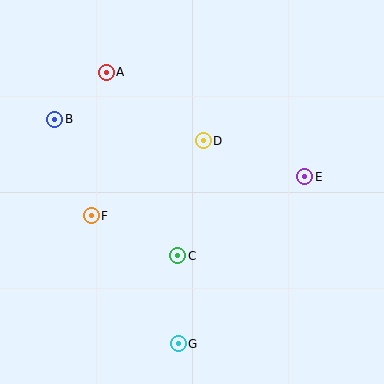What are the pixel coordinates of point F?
Point F is at (91, 216).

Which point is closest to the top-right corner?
Point E is closest to the top-right corner.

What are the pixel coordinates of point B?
Point B is at (55, 119).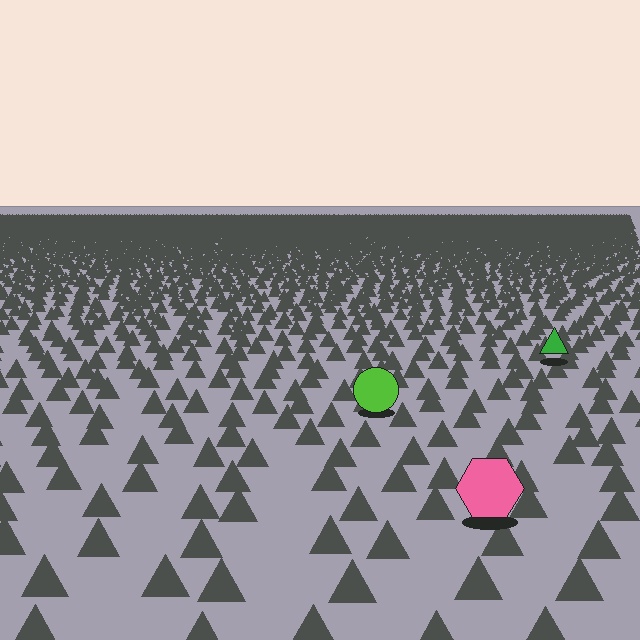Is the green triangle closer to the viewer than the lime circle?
No. The lime circle is closer — you can tell from the texture gradient: the ground texture is coarser near it.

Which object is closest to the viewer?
The pink hexagon is closest. The texture marks near it are larger and more spread out.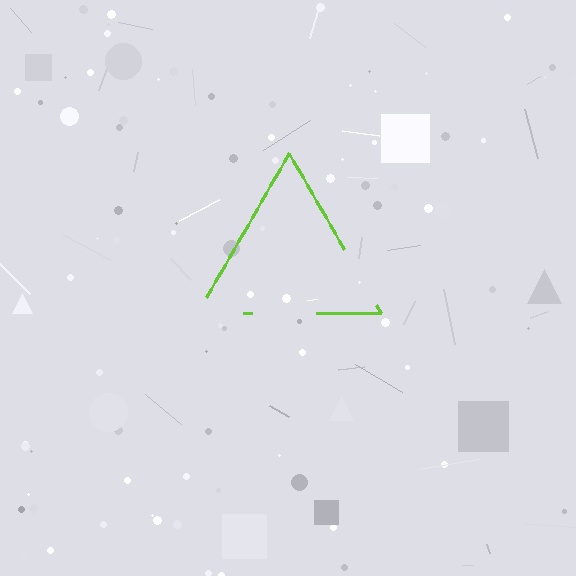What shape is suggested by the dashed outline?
The dashed outline suggests a triangle.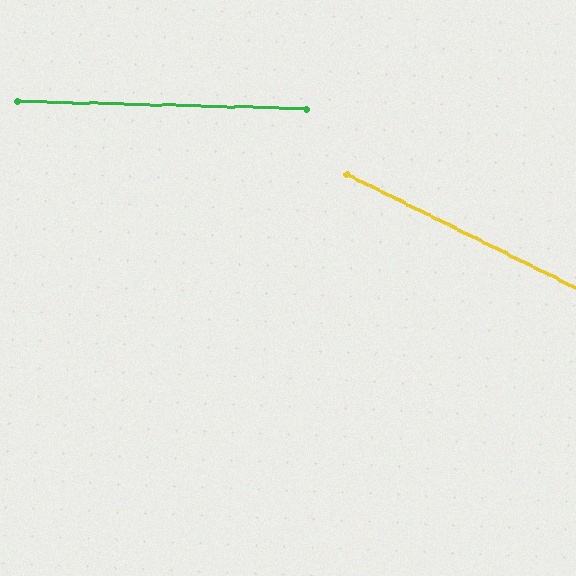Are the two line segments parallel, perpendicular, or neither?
Neither parallel nor perpendicular — they differ by about 25°.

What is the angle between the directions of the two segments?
Approximately 25 degrees.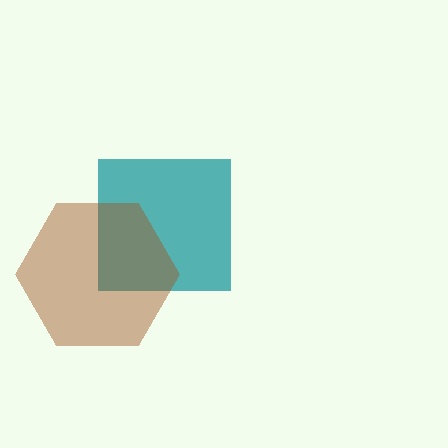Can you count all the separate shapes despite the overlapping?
Yes, there are 2 separate shapes.